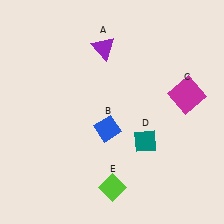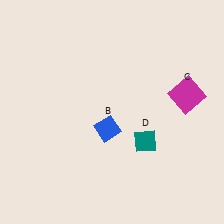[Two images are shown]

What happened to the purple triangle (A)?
The purple triangle (A) was removed in Image 2. It was in the top-left area of Image 1.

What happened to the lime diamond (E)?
The lime diamond (E) was removed in Image 2. It was in the bottom-right area of Image 1.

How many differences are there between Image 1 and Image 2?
There are 2 differences between the two images.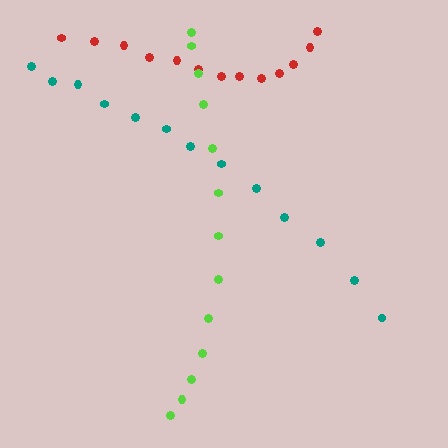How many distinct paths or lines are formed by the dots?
There are 3 distinct paths.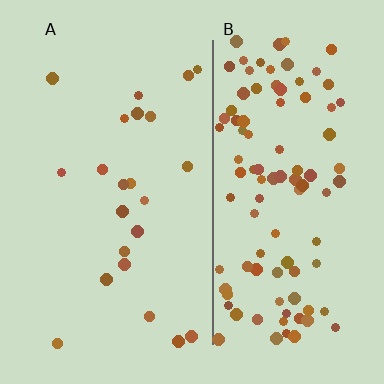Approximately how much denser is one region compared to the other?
Approximately 4.6× — region B over region A.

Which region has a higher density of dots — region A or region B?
B (the right).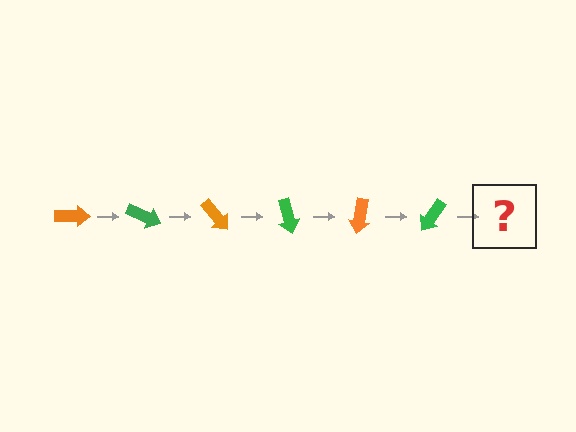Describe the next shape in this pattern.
It should be an orange arrow, rotated 150 degrees from the start.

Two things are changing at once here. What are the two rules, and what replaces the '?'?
The two rules are that it rotates 25 degrees each step and the color cycles through orange and green. The '?' should be an orange arrow, rotated 150 degrees from the start.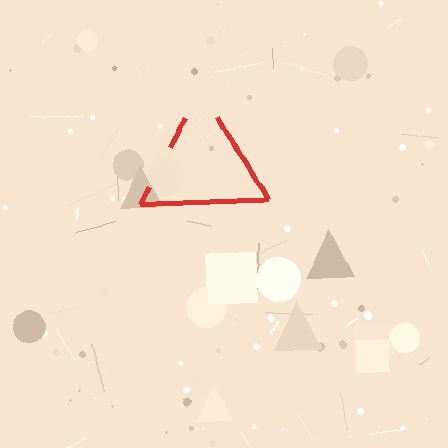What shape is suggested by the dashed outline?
The dashed outline suggests a triangle.